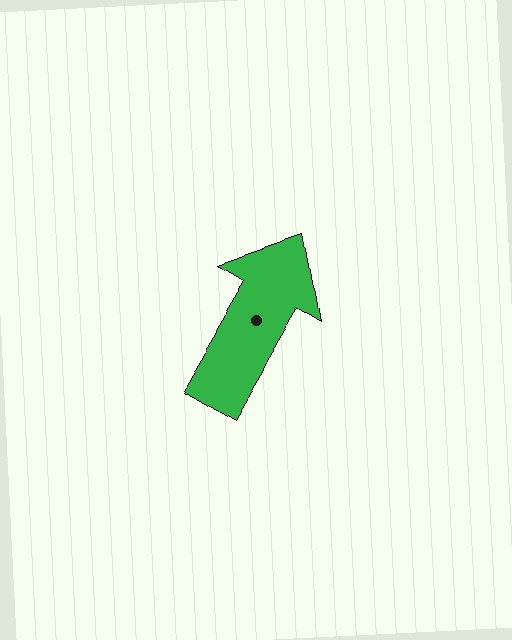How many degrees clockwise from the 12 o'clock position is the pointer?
Approximately 30 degrees.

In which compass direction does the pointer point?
Northeast.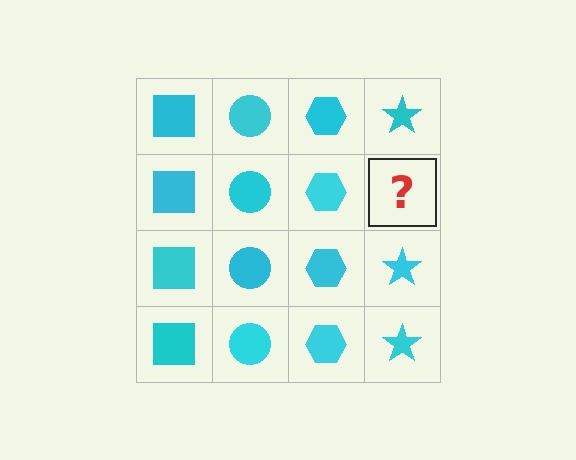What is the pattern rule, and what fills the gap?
The rule is that each column has a consistent shape. The gap should be filled with a cyan star.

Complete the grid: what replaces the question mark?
The question mark should be replaced with a cyan star.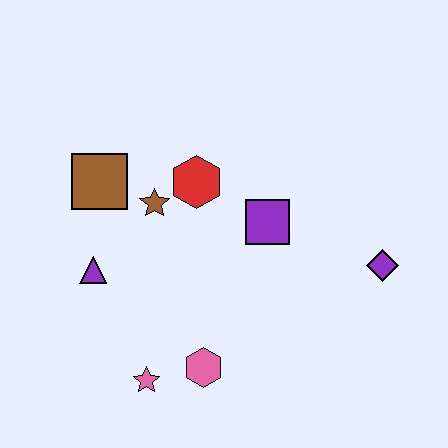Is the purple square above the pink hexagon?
Yes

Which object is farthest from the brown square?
The purple diamond is farthest from the brown square.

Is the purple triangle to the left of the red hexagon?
Yes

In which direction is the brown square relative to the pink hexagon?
The brown square is above the pink hexagon.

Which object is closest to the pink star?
The pink hexagon is closest to the pink star.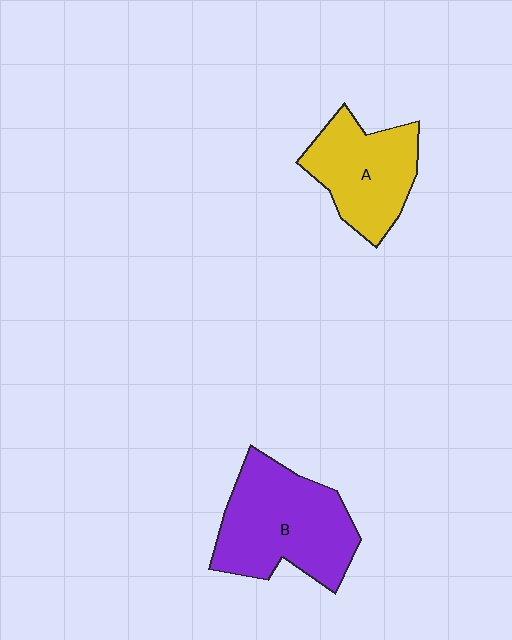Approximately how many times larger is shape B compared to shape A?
Approximately 1.3 times.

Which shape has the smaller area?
Shape A (yellow).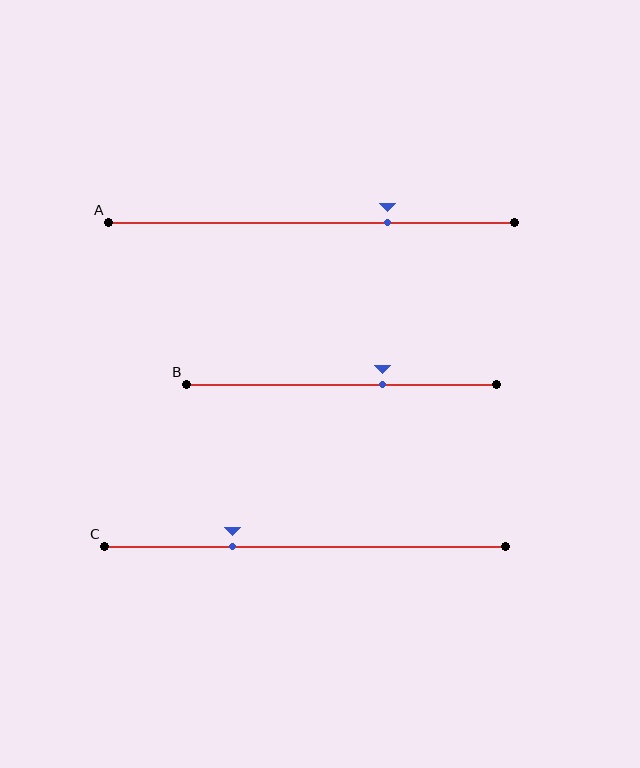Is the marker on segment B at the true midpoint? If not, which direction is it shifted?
No, the marker on segment B is shifted to the right by about 13% of the segment length.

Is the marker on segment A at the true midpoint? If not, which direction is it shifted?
No, the marker on segment A is shifted to the right by about 19% of the segment length.